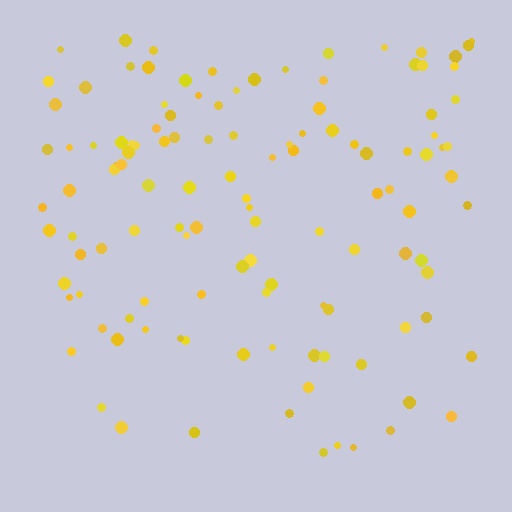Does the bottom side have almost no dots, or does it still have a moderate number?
Still a moderate number, just noticeably fewer than the top.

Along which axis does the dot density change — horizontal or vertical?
Vertical.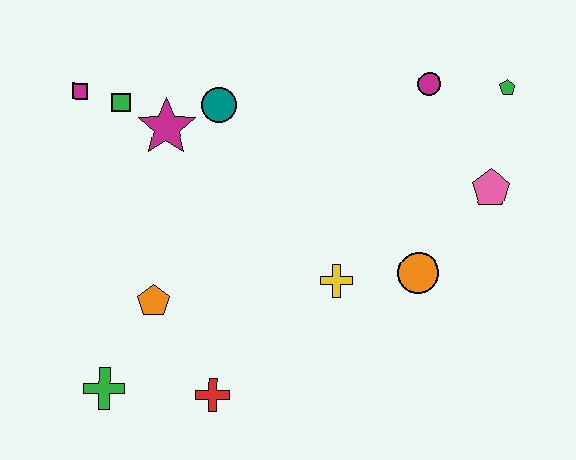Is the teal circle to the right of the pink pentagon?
No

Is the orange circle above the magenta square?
No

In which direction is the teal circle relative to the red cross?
The teal circle is above the red cross.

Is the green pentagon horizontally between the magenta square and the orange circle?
No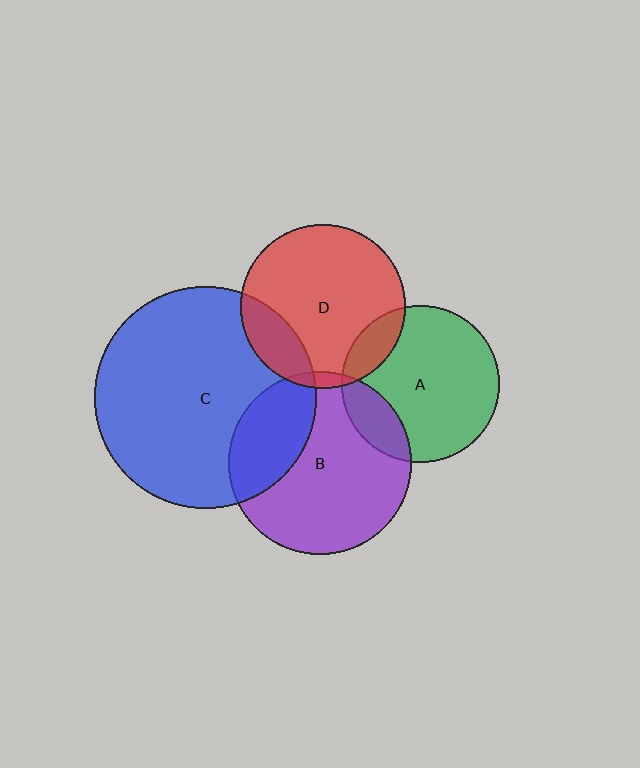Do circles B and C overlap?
Yes.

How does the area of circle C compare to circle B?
Approximately 1.5 times.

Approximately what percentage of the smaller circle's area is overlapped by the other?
Approximately 30%.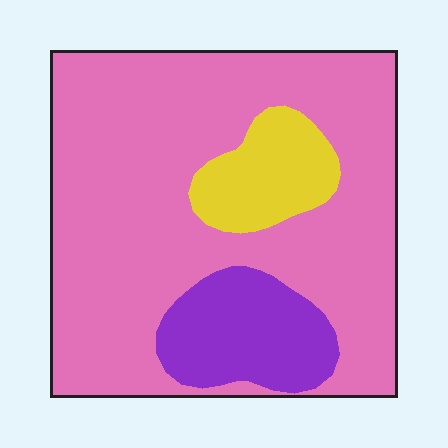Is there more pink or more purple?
Pink.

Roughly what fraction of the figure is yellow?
Yellow covers 11% of the figure.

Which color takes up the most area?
Pink, at roughly 75%.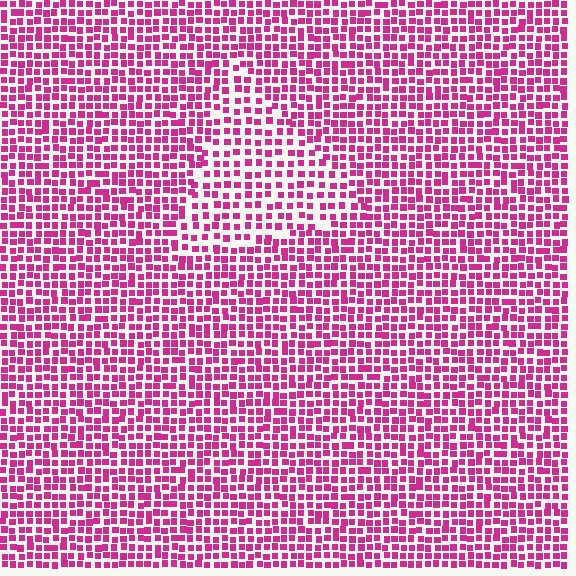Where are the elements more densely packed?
The elements are more densely packed outside the triangle boundary.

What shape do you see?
I see a triangle.